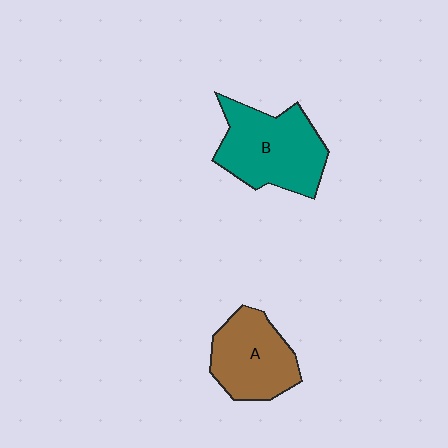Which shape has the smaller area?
Shape A (brown).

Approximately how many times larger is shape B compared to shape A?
Approximately 1.3 times.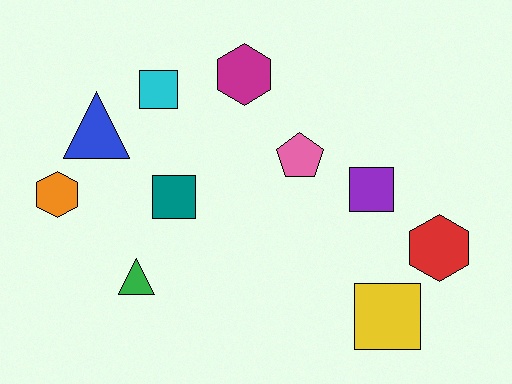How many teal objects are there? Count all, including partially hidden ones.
There is 1 teal object.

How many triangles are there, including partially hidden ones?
There are 2 triangles.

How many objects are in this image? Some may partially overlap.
There are 10 objects.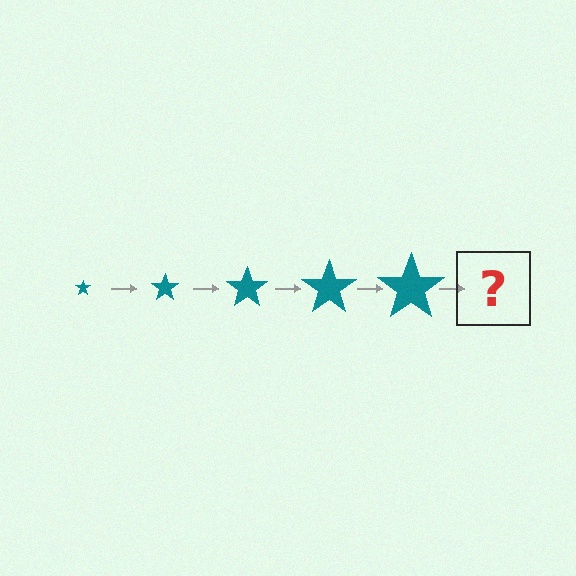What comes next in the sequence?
The next element should be a teal star, larger than the previous one.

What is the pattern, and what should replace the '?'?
The pattern is that the star gets progressively larger each step. The '?' should be a teal star, larger than the previous one.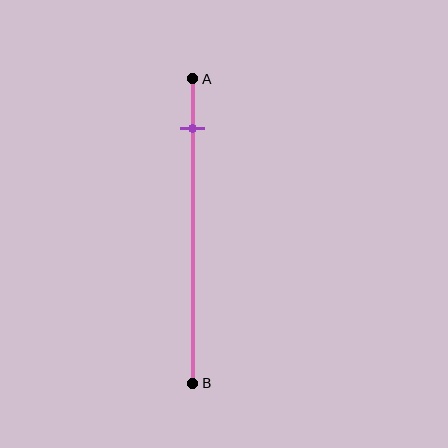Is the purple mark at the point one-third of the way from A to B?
No, the mark is at about 15% from A, not at the 33% one-third point.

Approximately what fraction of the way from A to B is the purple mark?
The purple mark is approximately 15% of the way from A to B.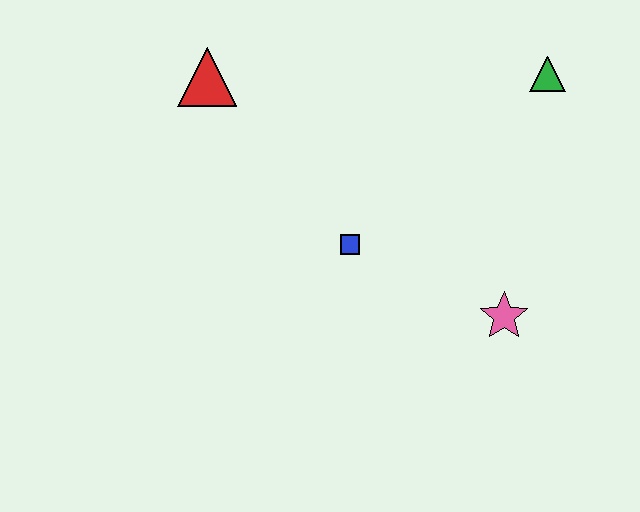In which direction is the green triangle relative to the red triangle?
The green triangle is to the right of the red triangle.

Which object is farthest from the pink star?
The red triangle is farthest from the pink star.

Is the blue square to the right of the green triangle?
No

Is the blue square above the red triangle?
No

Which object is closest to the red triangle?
The blue square is closest to the red triangle.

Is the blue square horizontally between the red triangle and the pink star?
Yes